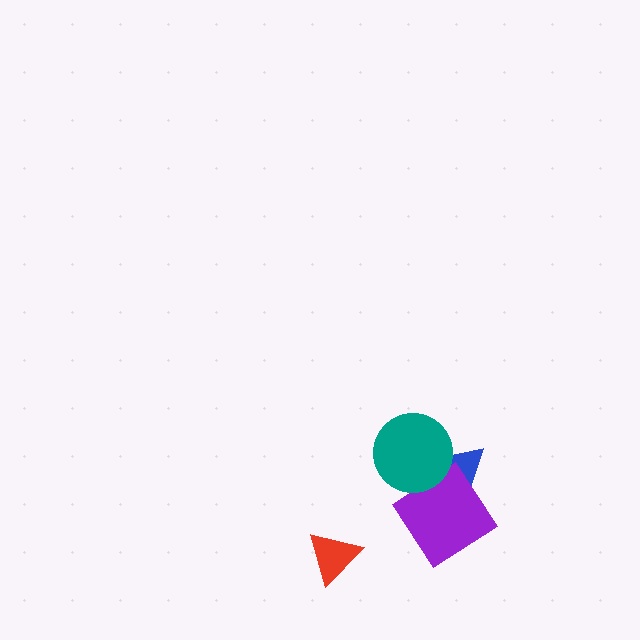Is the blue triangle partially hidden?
Yes, it is partially covered by another shape.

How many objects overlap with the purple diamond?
2 objects overlap with the purple diamond.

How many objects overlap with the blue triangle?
2 objects overlap with the blue triangle.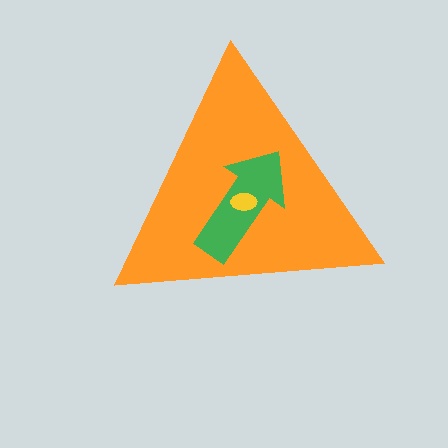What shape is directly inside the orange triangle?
The green arrow.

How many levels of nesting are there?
3.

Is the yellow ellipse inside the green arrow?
Yes.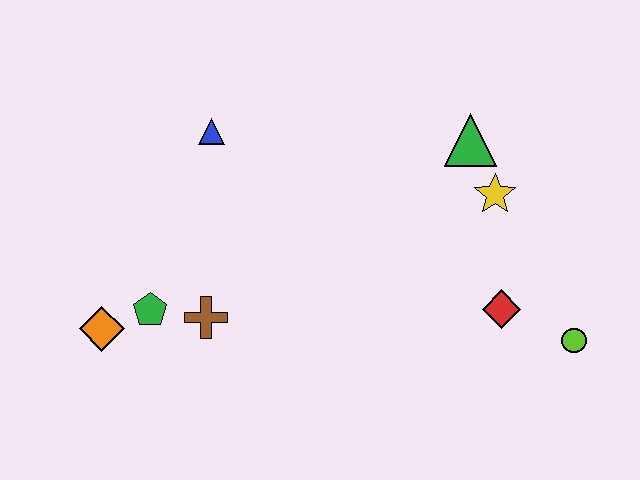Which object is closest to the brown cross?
The green pentagon is closest to the brown cross.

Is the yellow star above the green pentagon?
Yes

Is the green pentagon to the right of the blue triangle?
No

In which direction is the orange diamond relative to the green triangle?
The orange diamond is to the left of the green triangle.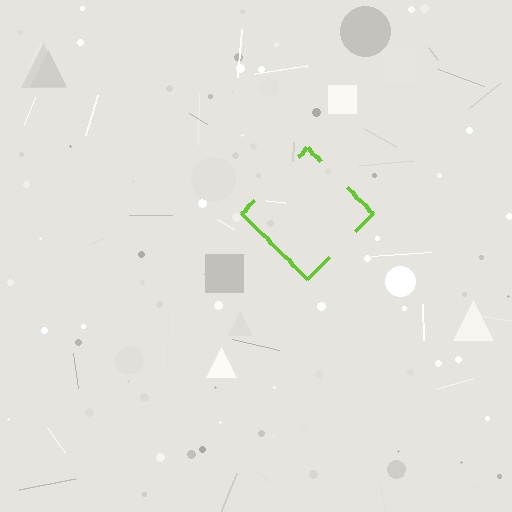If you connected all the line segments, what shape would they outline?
They would outline a diamond.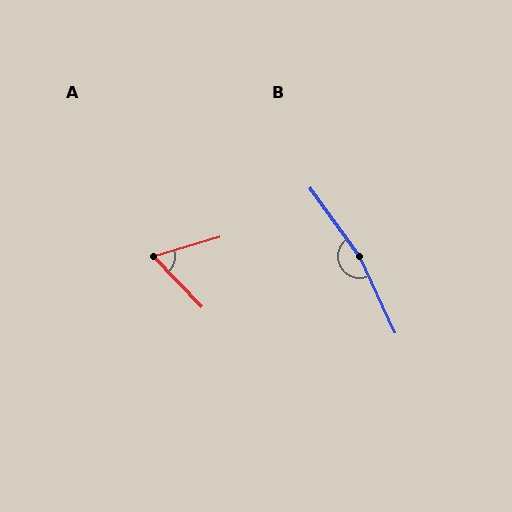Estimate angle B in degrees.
Approximately 169 degrees.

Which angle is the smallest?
A, at approximately 63 degrees.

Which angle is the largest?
B, at approximately 169 degrees.